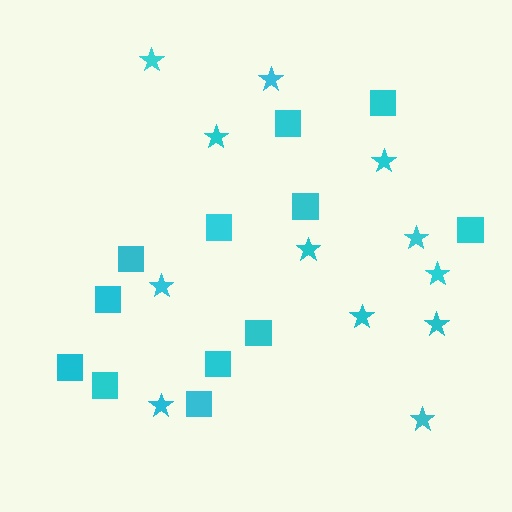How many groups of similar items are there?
There are 2 groups: one group of stars (12) and one group of squares (12).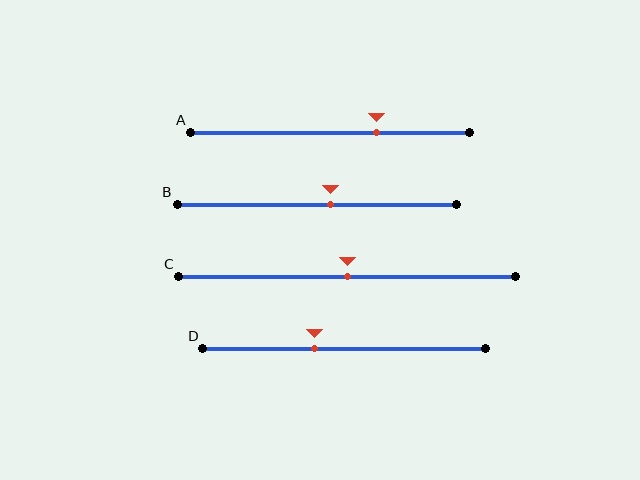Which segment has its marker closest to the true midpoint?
Segment C has its marker closest to the true midpoint.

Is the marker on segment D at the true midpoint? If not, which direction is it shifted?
No, the marker on segment D is shifted to the left by about 11% of the segment length.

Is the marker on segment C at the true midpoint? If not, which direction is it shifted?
Yes, the marker on segment C is at the true midpoint.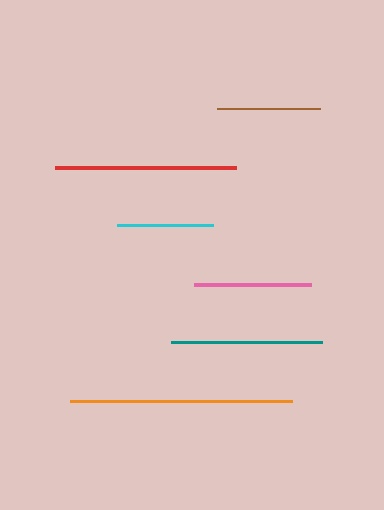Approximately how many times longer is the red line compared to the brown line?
The red line is approximately 1.7 times the length of the brown line.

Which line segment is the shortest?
The cyan line is the shortest at approximately 96 pixels.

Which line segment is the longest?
The orange line is the longest at approximately 222 pixels.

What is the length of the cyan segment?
The cyan segment is approximately 96 pixels long.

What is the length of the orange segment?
The orange segment is approximately 222 pixels long.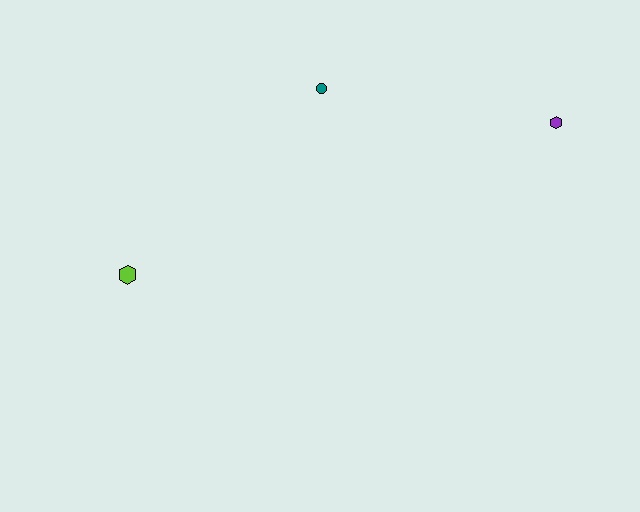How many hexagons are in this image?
There are 2 hexagons.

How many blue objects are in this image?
There are no blue objects.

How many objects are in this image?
There are 3 objects.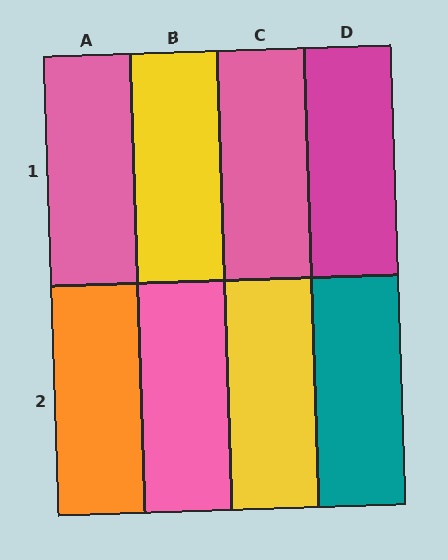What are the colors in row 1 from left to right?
Pink, yellow, pink, magenta.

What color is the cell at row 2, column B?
Pink.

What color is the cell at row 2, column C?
Yellow.